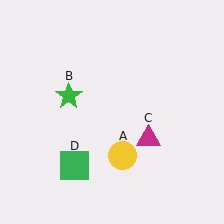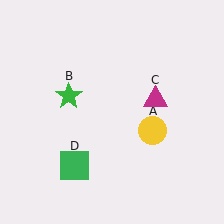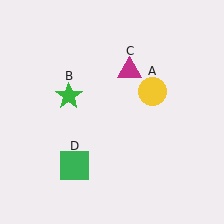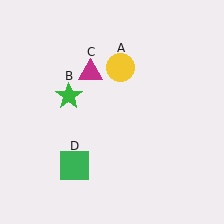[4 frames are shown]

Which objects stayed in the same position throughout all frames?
Green star (object B) and green square (object D) remained stationary.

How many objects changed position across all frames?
2 objects changed position: yellow circle (object A), magenta triangle (object C).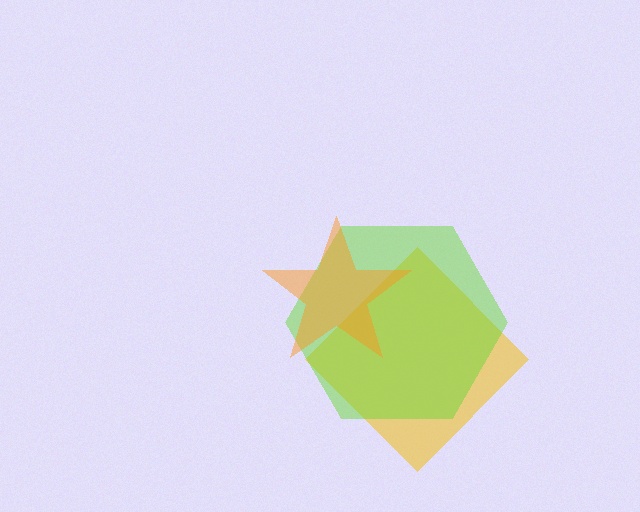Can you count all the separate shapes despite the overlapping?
Yes, there are 3 separate shapes.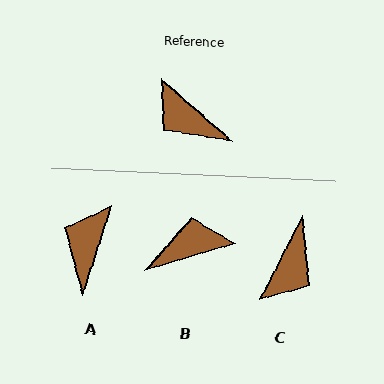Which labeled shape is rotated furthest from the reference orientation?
B, about 122 degrees away.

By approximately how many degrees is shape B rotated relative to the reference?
Approximately 122 degrees clockwise.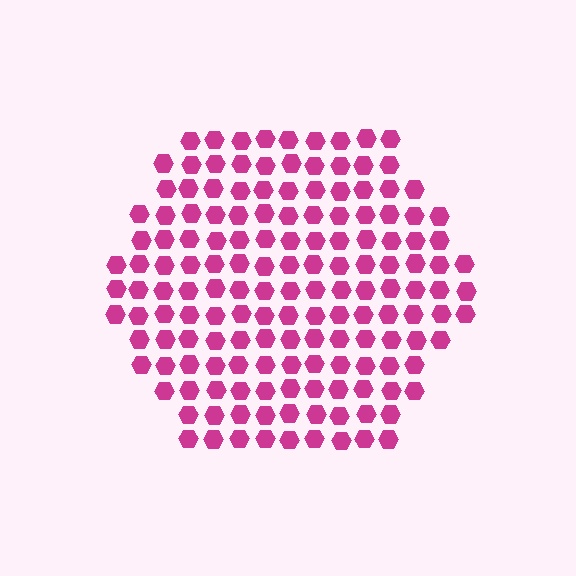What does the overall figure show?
The overall figure shows a hexagon.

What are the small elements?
The small elements are hexagons.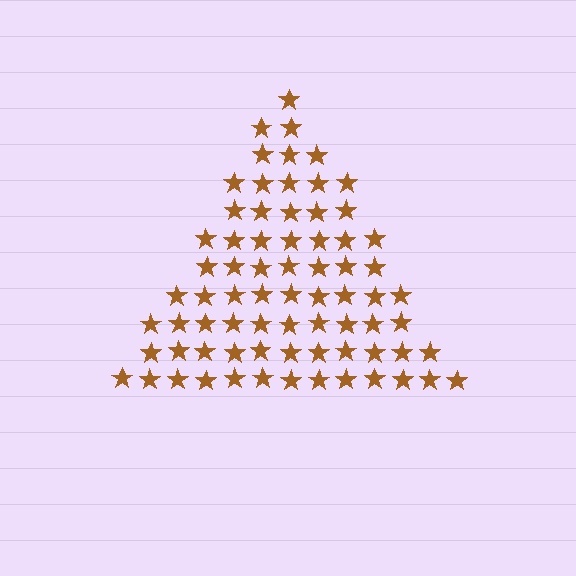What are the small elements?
The small elements are stars.